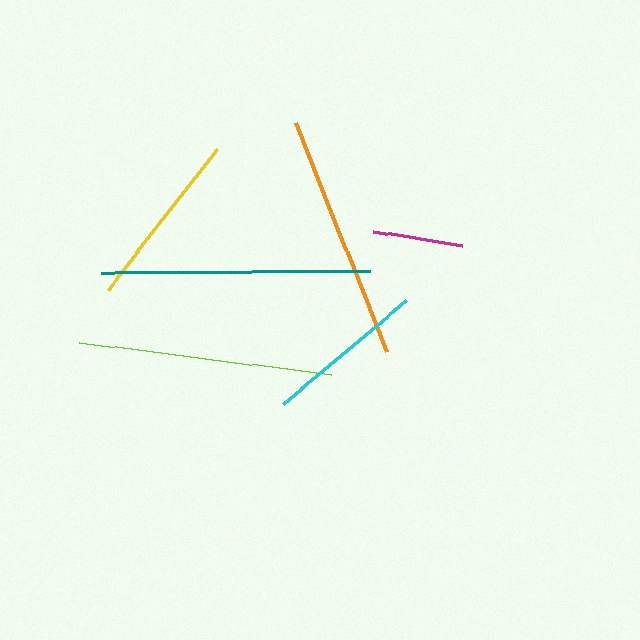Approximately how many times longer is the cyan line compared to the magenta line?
The cyan line is approximately 1.8 times the length of the magenta line.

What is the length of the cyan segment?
The cyan segment is approximately 161 pixels long.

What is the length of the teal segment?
The teal segment is approximately 270 pixels long.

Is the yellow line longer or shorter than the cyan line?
The yellow line is longer than the cyan line.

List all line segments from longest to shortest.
From longest to shortest: teal, lime, orange, yellow, cyan, magenta.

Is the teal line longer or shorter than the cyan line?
The teal line is longer than the cyan line.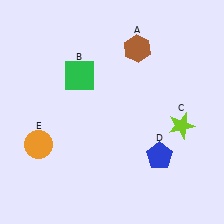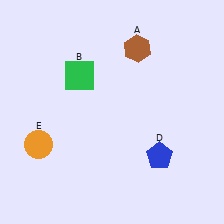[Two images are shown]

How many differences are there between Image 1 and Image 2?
There is 1 difference between the two images.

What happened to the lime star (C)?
The lime star (C) was removed in Image 2. It was in the bottom-right area of Image 1.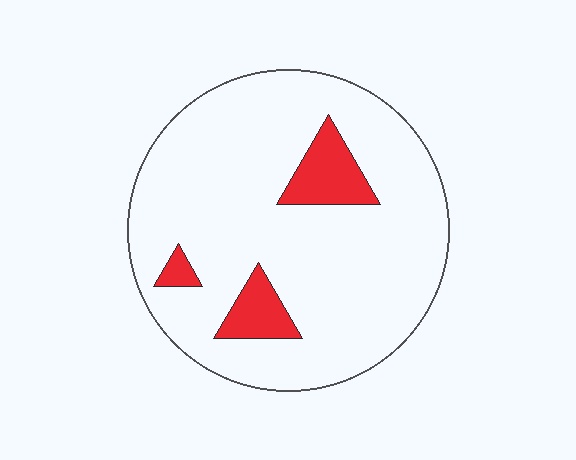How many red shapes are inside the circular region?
3.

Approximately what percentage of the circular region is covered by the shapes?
Approximately 10%.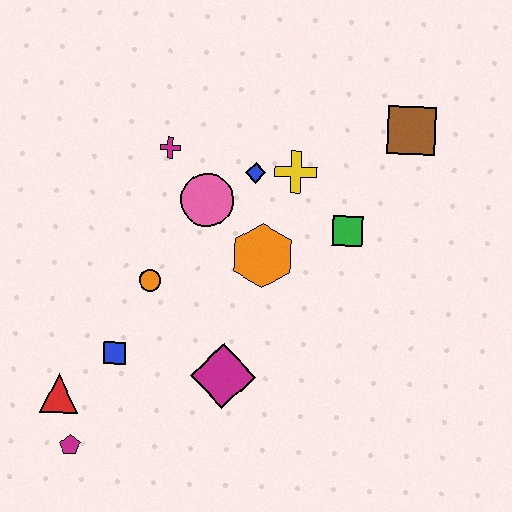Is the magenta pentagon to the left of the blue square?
Yes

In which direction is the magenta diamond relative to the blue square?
The magenta diamond is to the right of the blue square.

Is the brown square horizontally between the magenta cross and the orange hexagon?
No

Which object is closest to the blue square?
The red triangle is closest to the blue square.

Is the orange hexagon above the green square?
No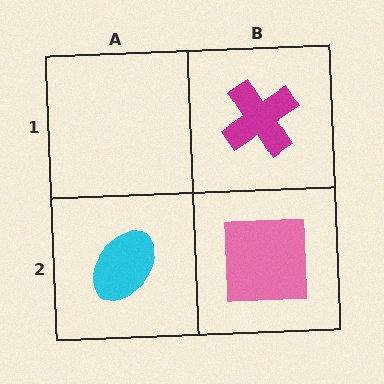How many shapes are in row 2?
2 shapes.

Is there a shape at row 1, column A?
No, that cell is empty.